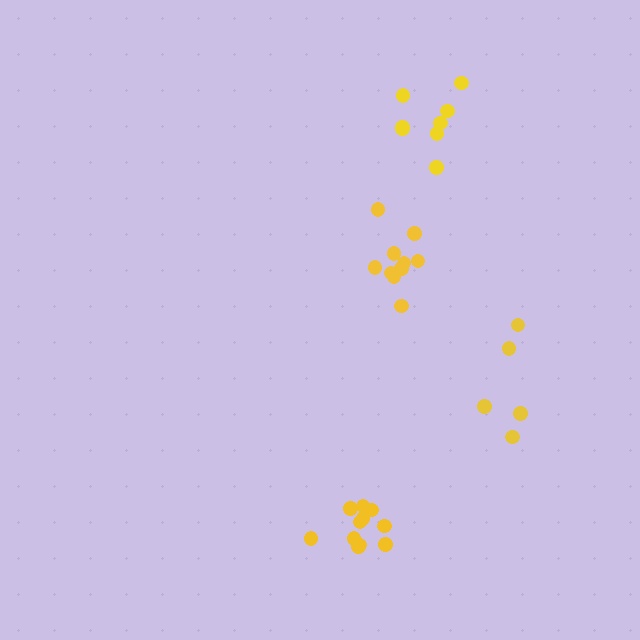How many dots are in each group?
Group 1: 10 dots, Group 2: 11 dots, Group 3: 8 dots, Group 4: 5 dots (34 total).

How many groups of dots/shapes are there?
There are 4 groups.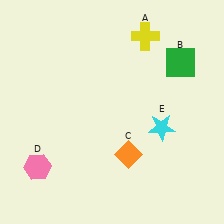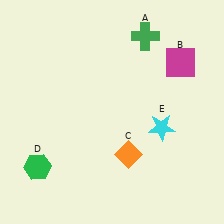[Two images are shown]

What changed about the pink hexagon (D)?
In Image 1, D is pink. In Image 2, it changed to green.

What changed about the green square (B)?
In Image 1, B is green. In Image 2, it changed to magenta.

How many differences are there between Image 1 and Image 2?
There are 3 differences between the two images.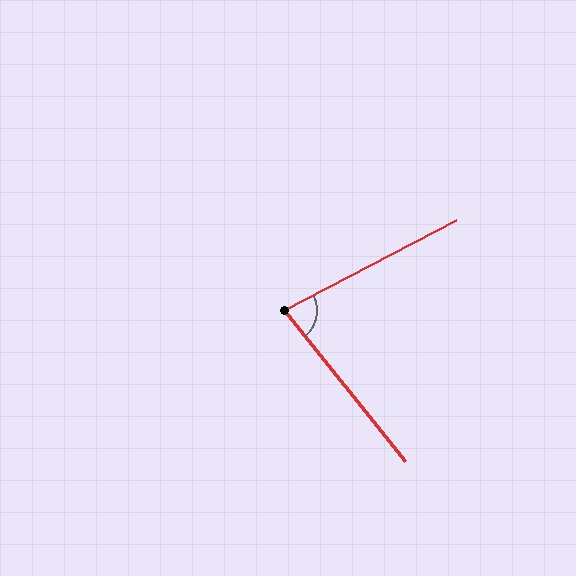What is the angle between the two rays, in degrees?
Approximately 79 degrees.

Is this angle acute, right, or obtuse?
It is acute.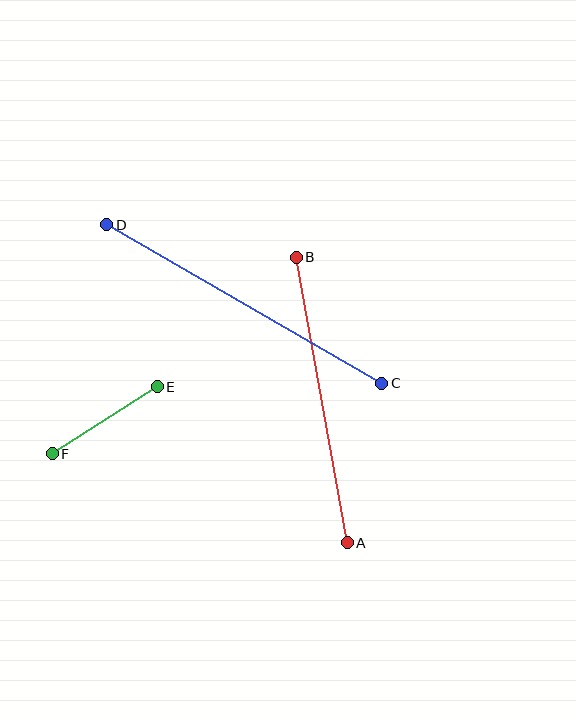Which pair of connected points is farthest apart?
Points C and D are farthest apart.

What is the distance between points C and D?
The distance is approximately 317 pixels.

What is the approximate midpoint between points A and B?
The midpoint is at approximately (322, 400) pixels.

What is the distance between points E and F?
The distance is approximately 125 pixels.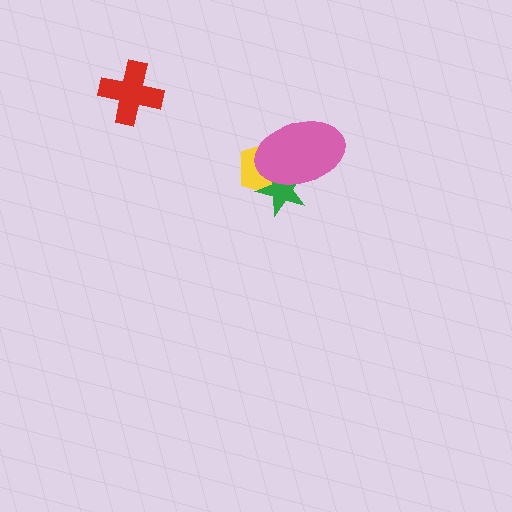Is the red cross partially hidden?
No, no other shape covers it.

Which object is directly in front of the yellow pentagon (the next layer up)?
The green star is directly in front of the yellow pentagon.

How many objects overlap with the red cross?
0 objects overlap with the red cross.